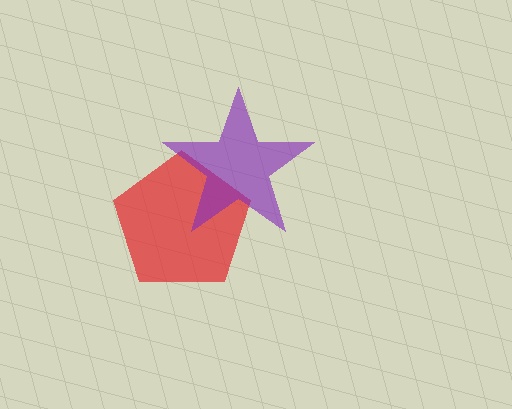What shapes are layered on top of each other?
The layered shapes are: a red pentagon, a purple star.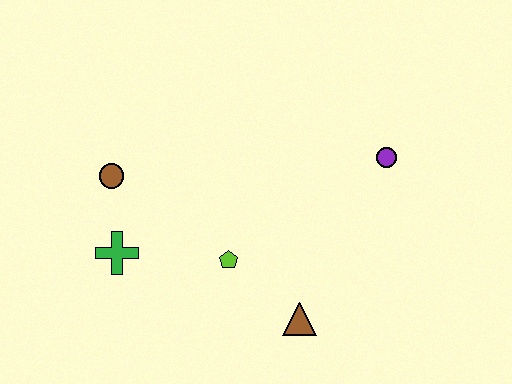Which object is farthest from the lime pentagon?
The purple circle is farthest from the lime pentagon.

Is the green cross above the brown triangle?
Yes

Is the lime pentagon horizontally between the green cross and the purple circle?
Yes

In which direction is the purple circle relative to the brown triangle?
The purple circle is above the brown triangle.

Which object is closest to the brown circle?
The green cross is closest to the brown circle.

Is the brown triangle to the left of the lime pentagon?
No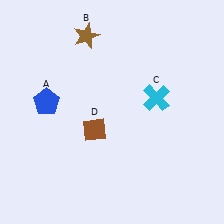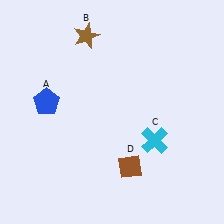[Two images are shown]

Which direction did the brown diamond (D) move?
The brown diamond (D) moved down.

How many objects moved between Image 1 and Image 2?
2 objects moved between the two images.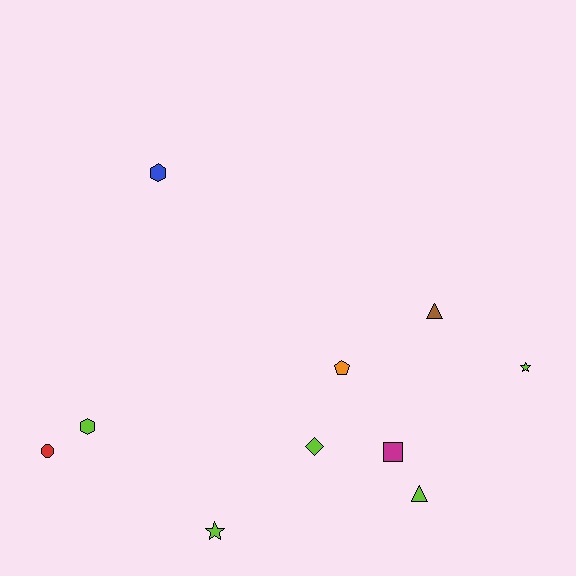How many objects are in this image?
There are 10 objects.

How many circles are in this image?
There is 1 circle.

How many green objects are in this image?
There are no green objects.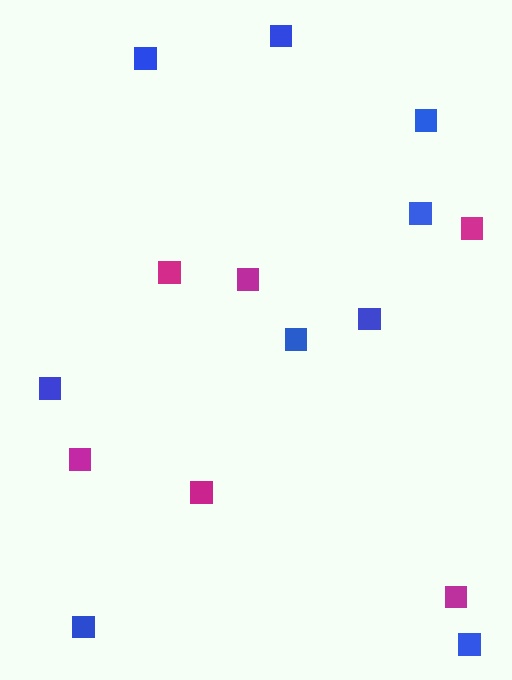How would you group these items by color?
There are 2 groups: one group of magenta squares (6) and one group of blue squares (9).